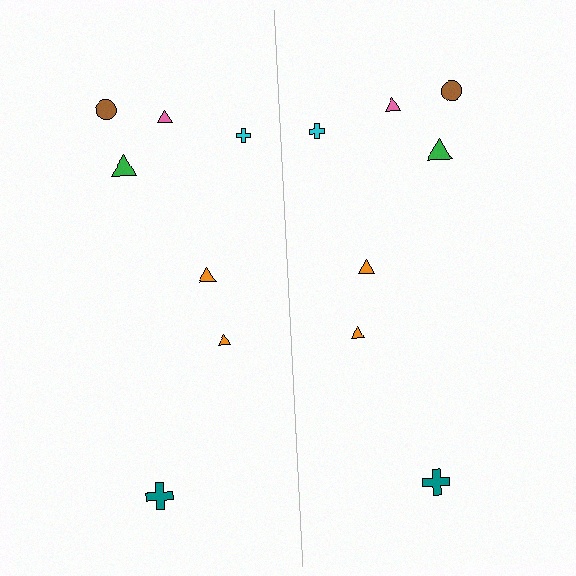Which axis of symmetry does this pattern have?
The pattern has a vertical axis of symmetry running through the center of the image.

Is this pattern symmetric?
Yes, this pattern has bilateral (reflection) symmetry.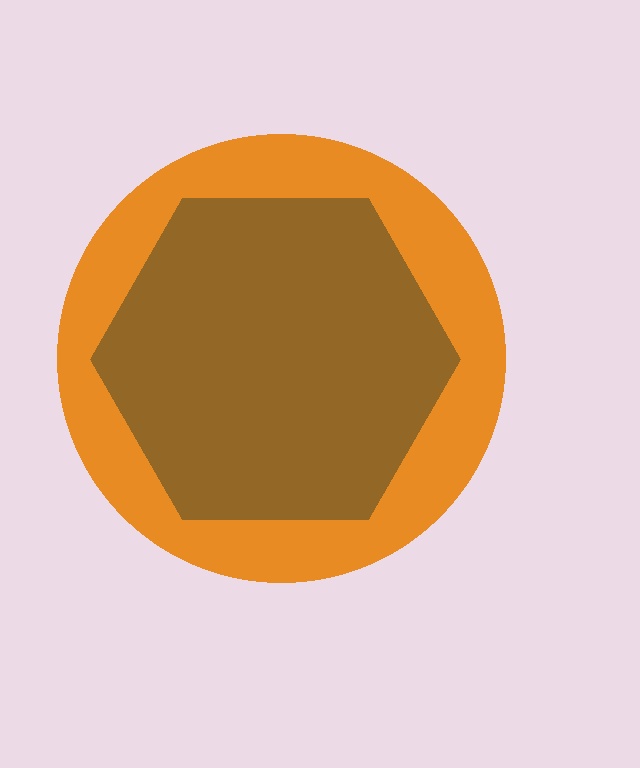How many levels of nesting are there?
2.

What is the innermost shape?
The brown hexagon.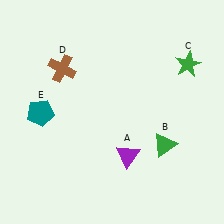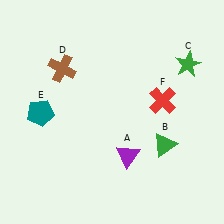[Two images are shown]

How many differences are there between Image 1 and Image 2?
There is 1 difference between the two images.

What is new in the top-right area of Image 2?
A red cross (F) was added in the top-right area of Image 2.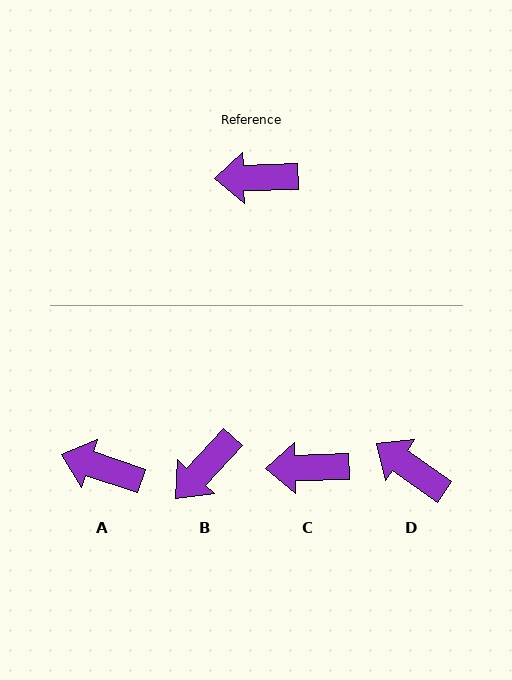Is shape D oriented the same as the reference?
No, it is off by about 37 degrees.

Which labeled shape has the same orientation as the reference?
C.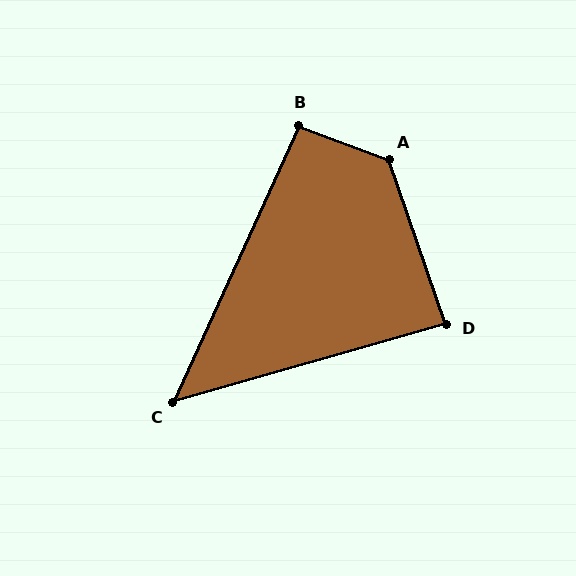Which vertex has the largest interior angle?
A, at approximately 130 degrees.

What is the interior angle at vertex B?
Approximately 93 degrees (approximately right).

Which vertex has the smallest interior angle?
C, at approximately 50 degrees.